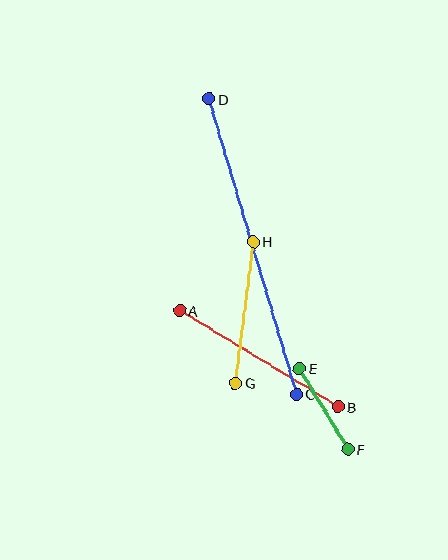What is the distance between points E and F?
The distance is approximately 94 pixels.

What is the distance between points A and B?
The distance is approximately 185 pixels.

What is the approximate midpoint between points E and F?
The midpoint is at approximately (324, 409) pixels.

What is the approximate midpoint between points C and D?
The midpoint is at approximately (253, 246) pixels.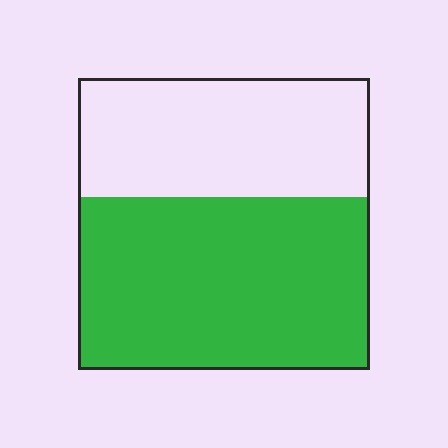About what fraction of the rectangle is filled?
About three fifths (3/5).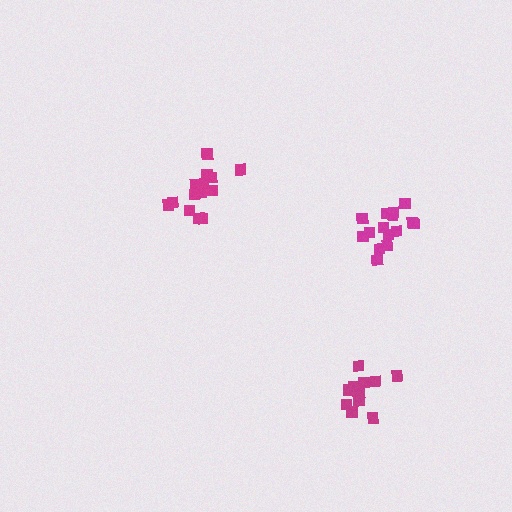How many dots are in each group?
Group 1: 14 dots, Group 2: 11 dots, Group 3: 15 dots (40 total).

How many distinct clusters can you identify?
There are 3 distinct clusters.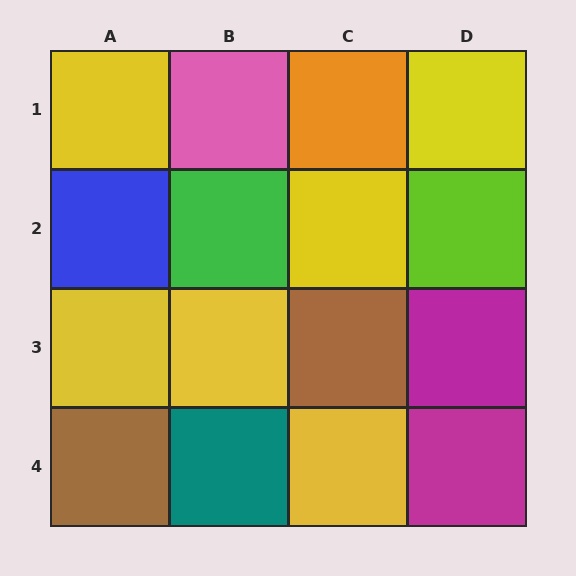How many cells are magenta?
2 cells are magenta.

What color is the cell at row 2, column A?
Blue.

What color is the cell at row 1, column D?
Yellow.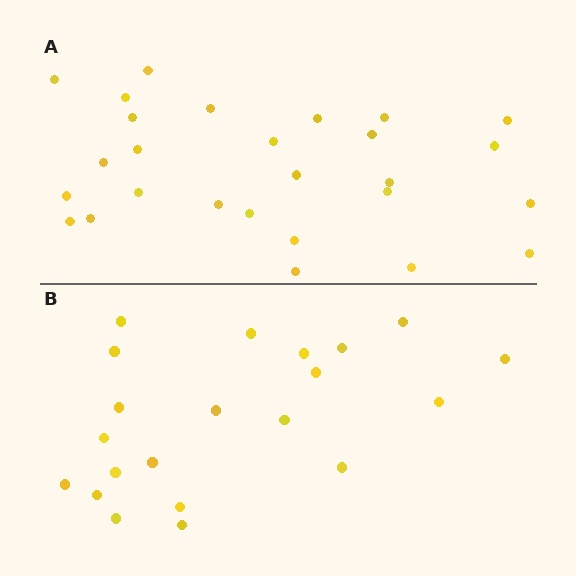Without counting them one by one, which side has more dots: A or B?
Region A (the top region) has more dots.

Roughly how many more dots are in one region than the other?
Region A has about 6 more dots than region B.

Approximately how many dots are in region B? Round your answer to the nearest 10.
About 20 dots. (The exact count is 21, which rounds to 20.)